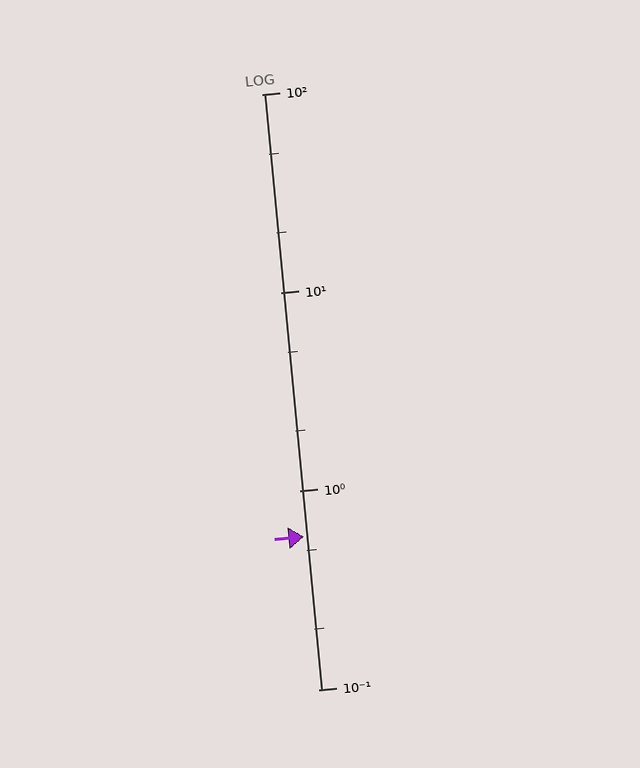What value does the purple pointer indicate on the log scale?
The pointer indicates approximately 0.59.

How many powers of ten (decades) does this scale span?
The scale spans 3 decades, from 0.1 to 100.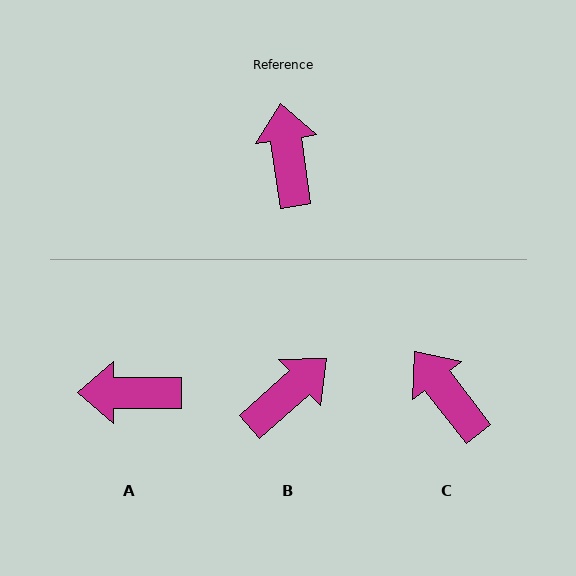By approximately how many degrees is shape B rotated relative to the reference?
Approximately 57 degrees clockwise.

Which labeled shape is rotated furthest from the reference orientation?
A, about 82 degrees away.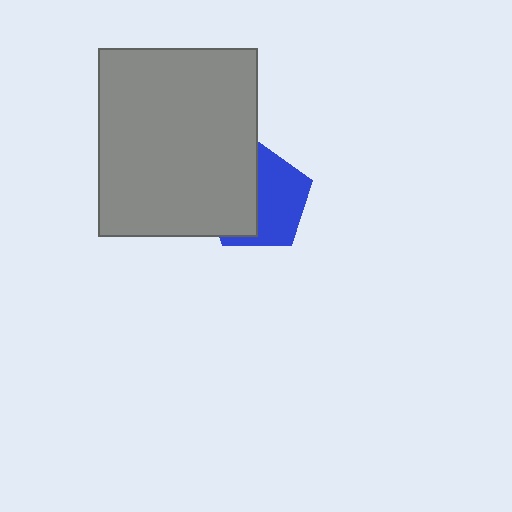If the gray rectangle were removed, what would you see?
You would see the complete blue pentagon.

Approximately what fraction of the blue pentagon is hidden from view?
Roughly 47% of the blue pentagon is hidden behind the gray rectangle.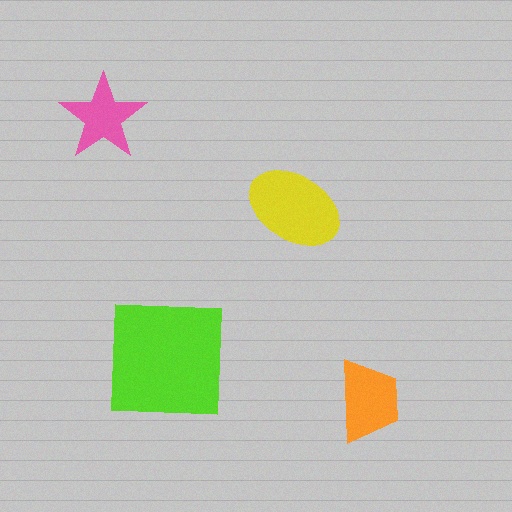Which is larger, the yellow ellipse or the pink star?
The yellow ellipse.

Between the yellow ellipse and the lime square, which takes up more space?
The lime square.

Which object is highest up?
The pink star is topmost.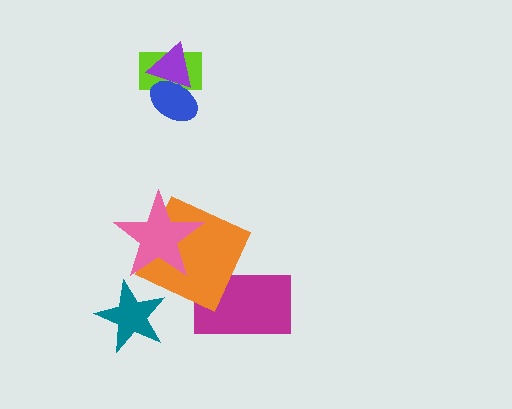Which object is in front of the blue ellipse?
The purple triangle is in front of the blue ellipse.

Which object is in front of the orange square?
The pink star is in front of the orange square.